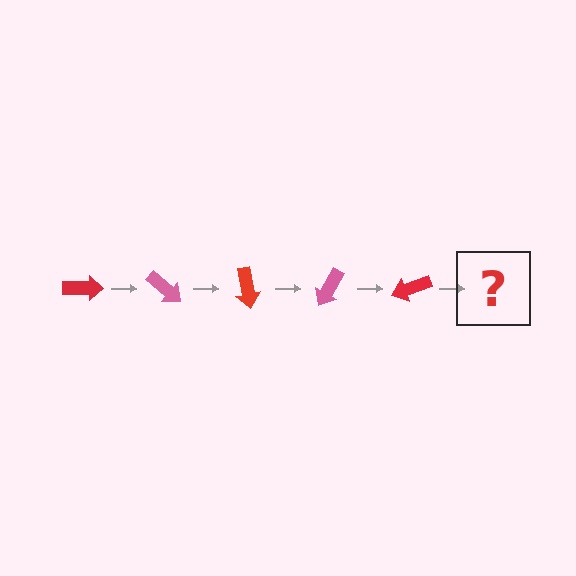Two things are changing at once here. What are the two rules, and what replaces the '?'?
The two rules are that it rotates 40 degrees each step and the color cycles through red and pink. The '?' should be a pink arrow, rotated 200 degrees from the start.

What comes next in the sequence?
The next element should be a pink arrow, rotated 200 degrees from the start.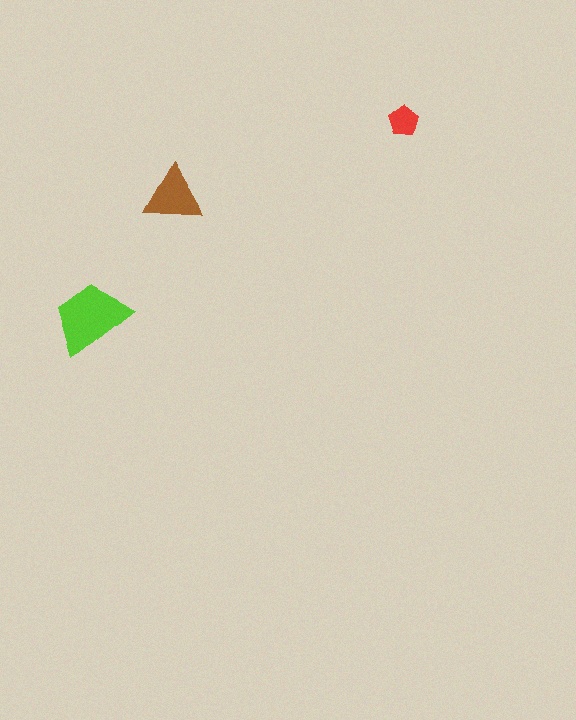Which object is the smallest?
The red pentagon.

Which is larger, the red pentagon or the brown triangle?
The brown triangle.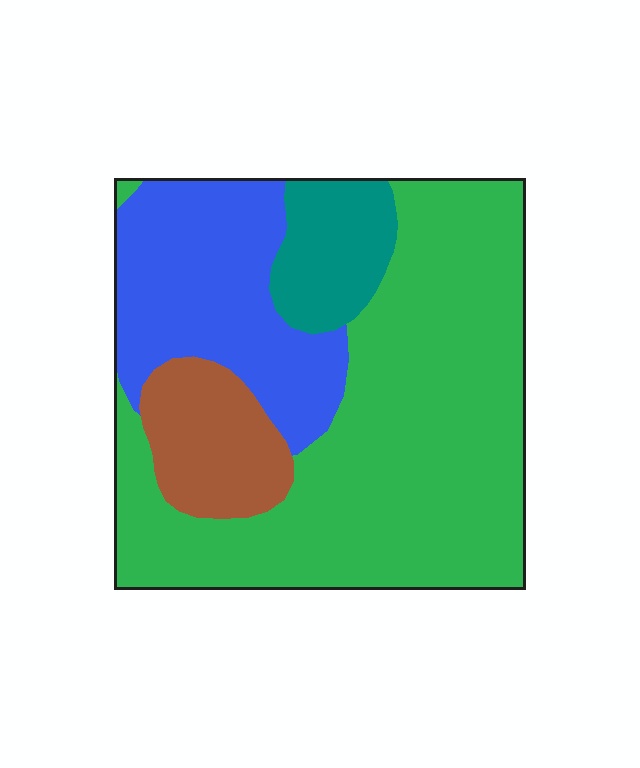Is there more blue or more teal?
Blue.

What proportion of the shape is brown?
Brown takes up about one tenth (1/10) of the shape.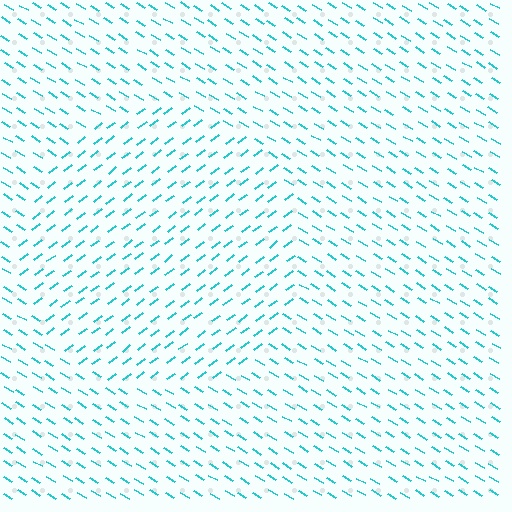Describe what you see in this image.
The image is filled with small cyan line segments. A circle region in the image has lines oriented differently from the surrounding lines, creating a visible texture boundary.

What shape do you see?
I see a circle.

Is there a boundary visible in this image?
Yes, there is a texture boundary formed by a change in line orientation.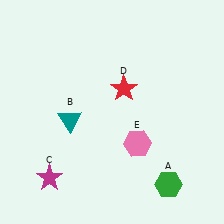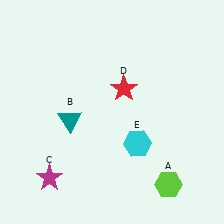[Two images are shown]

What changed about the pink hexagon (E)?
In Image 1, E is pink. In Image 2, it changed to cyan.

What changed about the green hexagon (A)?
In Image 1, A is green. In Image 2, it changed to lime.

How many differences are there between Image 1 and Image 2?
There are 2 differences between the two images.